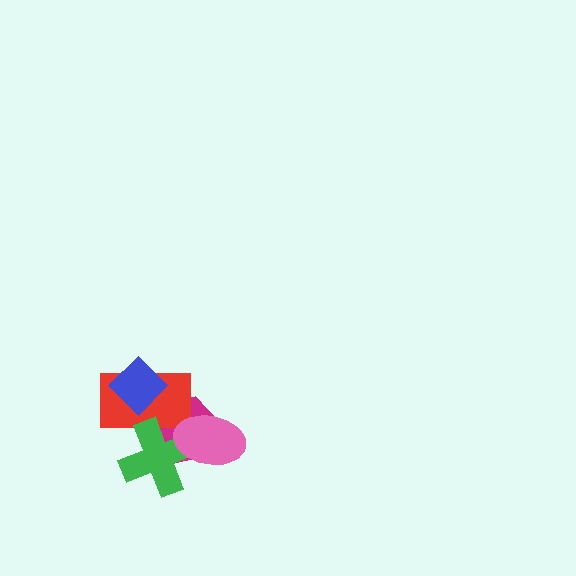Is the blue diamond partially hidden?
No, no other shape covers it.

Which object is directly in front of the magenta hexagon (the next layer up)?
The red rectangle is directly in front of the magenta hexagon.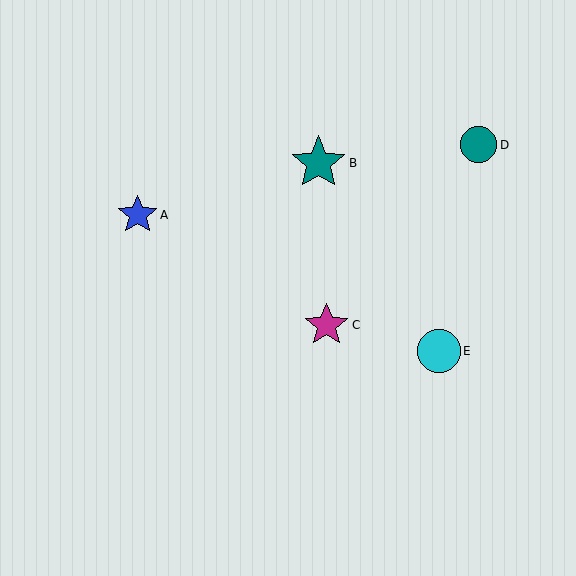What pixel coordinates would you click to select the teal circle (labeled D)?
Click at (479, 145) to select the teal circle D.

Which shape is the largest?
The teal star (labeled B) is the largest.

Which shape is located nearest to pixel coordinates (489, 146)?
The teal circle (labeled D) at (479, 145) is nearest to that location.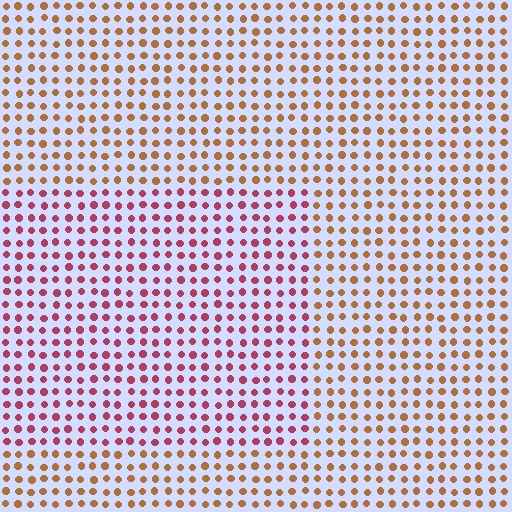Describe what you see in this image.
The image is filled with small brown elements in a uniform arrangement. A rectangle-shaped region is visible where the elements are tinted to a slightly different hue, forming a subtle color boundary.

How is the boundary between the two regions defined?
The boundary is defined purely by a slight shift in hue (about 46 degrees). Spacing, size, and orientation are identical on both sides.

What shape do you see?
I see a rectangle.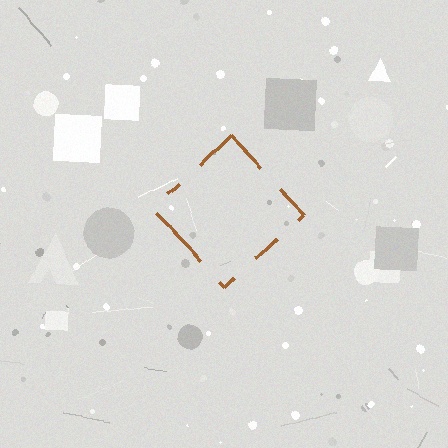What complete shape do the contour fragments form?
The contour fragments form a diamond.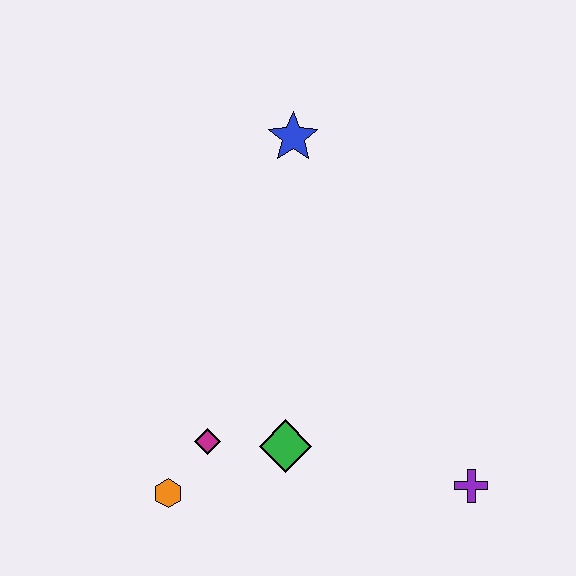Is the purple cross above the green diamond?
No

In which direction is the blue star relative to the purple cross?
The blue star is above the purple cross.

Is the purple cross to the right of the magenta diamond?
Yes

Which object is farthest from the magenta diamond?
The blue star is farthest from the magenta diamond.